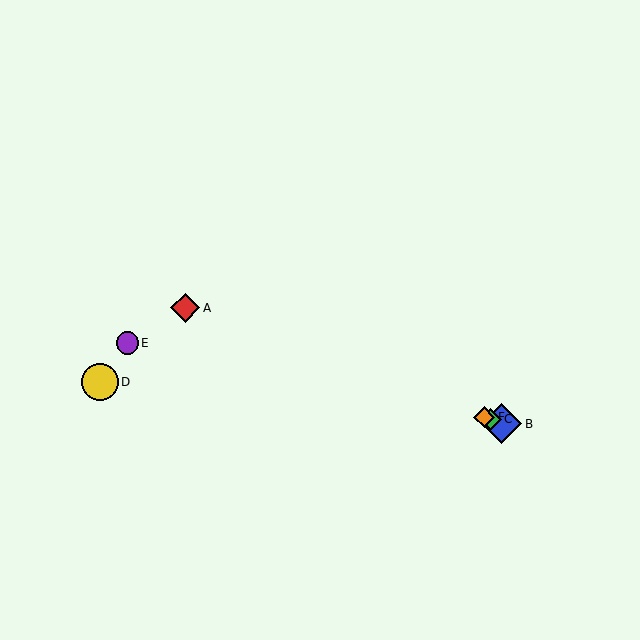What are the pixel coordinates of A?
Object A is at (185, 308).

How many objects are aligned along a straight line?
4 objects (A, B, C, F) are aligned along a straight line.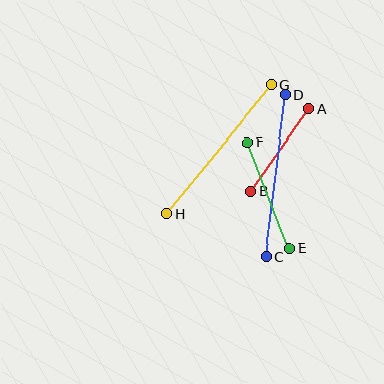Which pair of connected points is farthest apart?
Points G and H are farthest apart.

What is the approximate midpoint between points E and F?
The midpoint is at approximately (268, 196) pixels.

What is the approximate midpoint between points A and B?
The midpoint is at approximately (280, 150) pixels.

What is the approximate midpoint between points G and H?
The midpoint is at approximately (219, 149) pixels.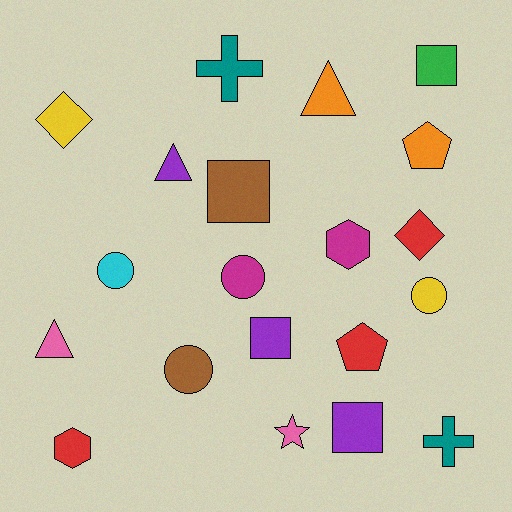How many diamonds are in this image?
There are 2 diamonds.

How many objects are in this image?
There are 20 objects.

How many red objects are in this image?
There are 3 red objects.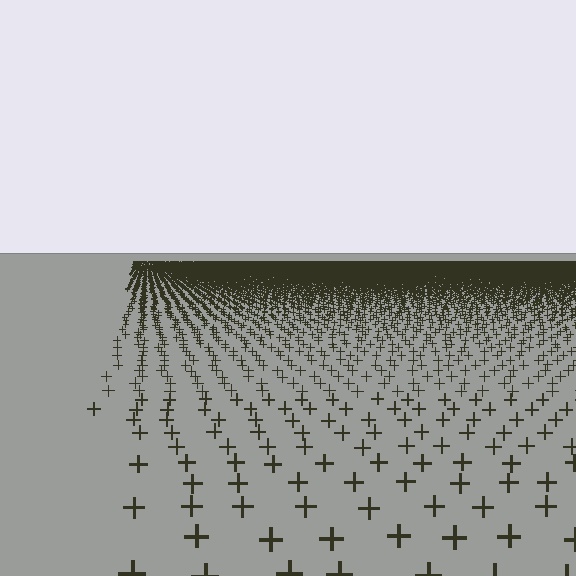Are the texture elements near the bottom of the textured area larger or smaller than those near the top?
Larger. Near the bottom, elements are closer to the viewer and appear at a bigger on-screen size.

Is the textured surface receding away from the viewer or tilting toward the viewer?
The surface is receding away from the viewer. Texture elements get smaller and denser toward the top.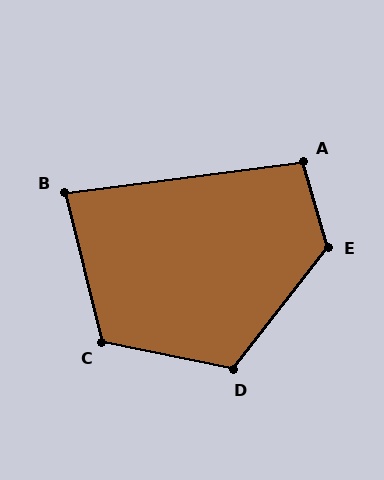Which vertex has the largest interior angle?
E, at approximately 126 degrees.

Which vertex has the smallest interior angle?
B, at approximately 83 degrees.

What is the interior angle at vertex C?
Approximately 116 degrees (obtuse).